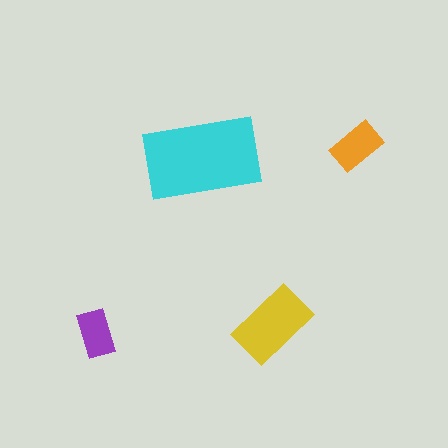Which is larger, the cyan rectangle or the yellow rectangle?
The cyan one.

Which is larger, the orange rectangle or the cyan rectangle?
The cyan one.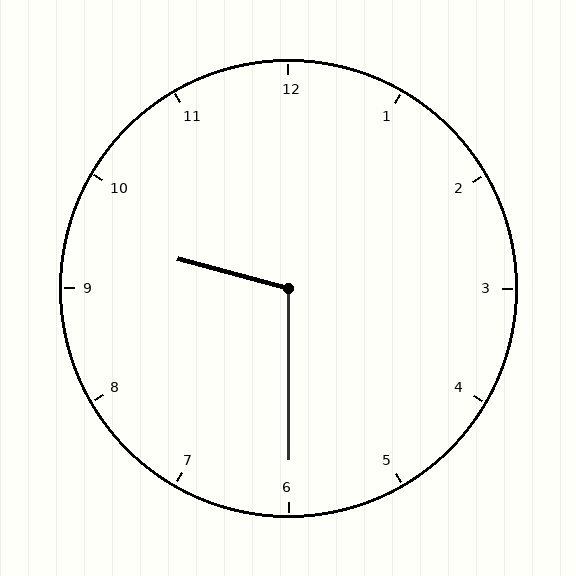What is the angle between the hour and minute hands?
Approximately 105 degrees.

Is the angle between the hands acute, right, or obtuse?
It is obtuse.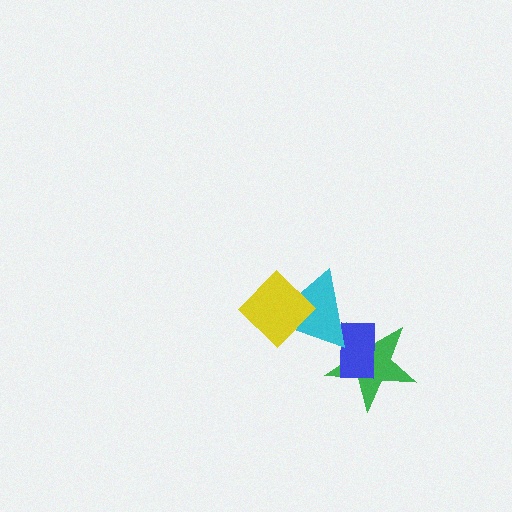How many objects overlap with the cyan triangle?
3 objects overlap with the cyan triangle.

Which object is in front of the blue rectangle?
The cyan triangle is in front of the blue rectangle.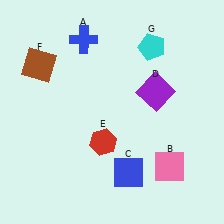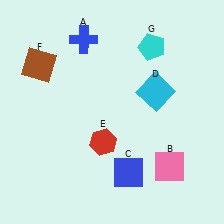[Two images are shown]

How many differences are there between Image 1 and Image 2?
There is 1 difference between the two images.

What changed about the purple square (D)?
In Image 1, D is purple. In Image 2, it changed to cyan.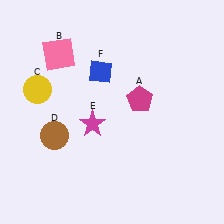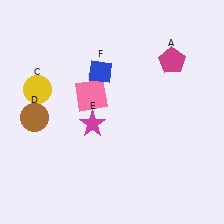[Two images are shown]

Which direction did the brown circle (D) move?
The brown circle (D) moved left.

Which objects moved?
The objects that moved are: the magenta pentagon (A), the pink square (B), the brown circle (D).